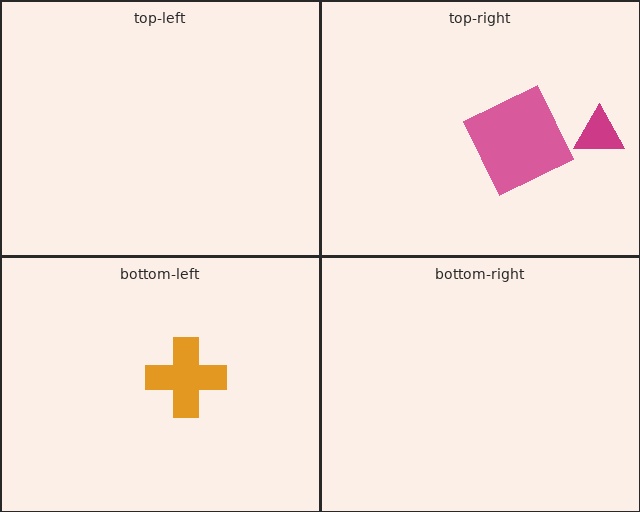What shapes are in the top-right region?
The magenta triangle, the pink square.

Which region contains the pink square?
The top-right region.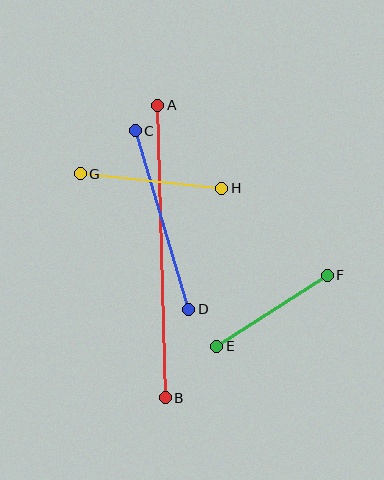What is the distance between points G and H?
The distance is approximately 142 pixels.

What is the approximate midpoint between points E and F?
The midpoint is at approximately (272, 311) pixels.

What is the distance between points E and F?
The distance is approximately 131 pixels.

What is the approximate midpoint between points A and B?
The midpoint is at approximately (162, 252) pixels.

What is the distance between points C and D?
The distance is approximately 186 pixels.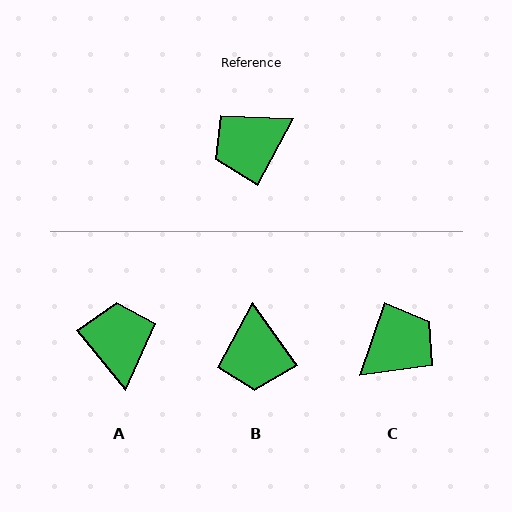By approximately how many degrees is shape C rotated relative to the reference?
Approximately 170 degrees clockwise.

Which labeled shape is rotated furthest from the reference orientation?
C, about 170 degrees away.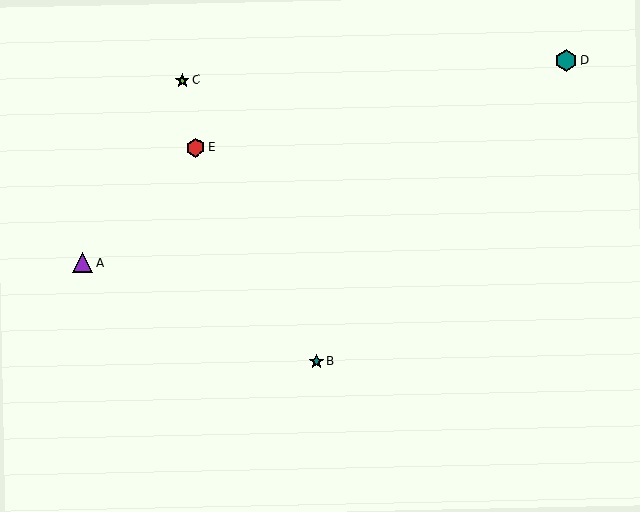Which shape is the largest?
The teal hexagon (labeled D) is the largest.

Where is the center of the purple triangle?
The center of the purple triangle is at (83, 262).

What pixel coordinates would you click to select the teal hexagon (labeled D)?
Click at (566, 60) to select the teal hexagon D.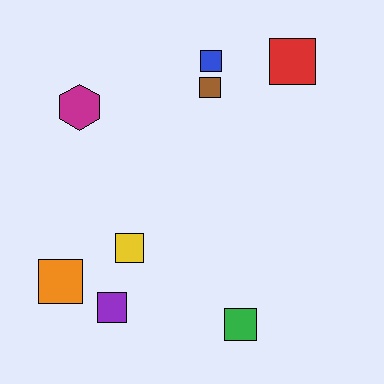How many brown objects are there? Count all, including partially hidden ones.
There is 1 brown object.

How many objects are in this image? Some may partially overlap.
There are 8 objects.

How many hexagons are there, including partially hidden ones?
There is 1 hexagon.